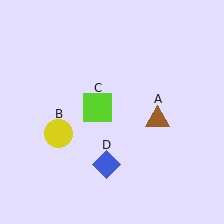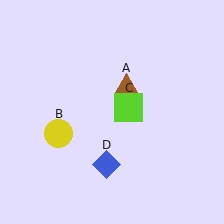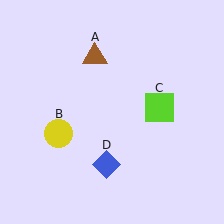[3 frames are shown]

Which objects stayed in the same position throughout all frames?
Yellow circle (object B) and blue diamond (object D) remained stationary.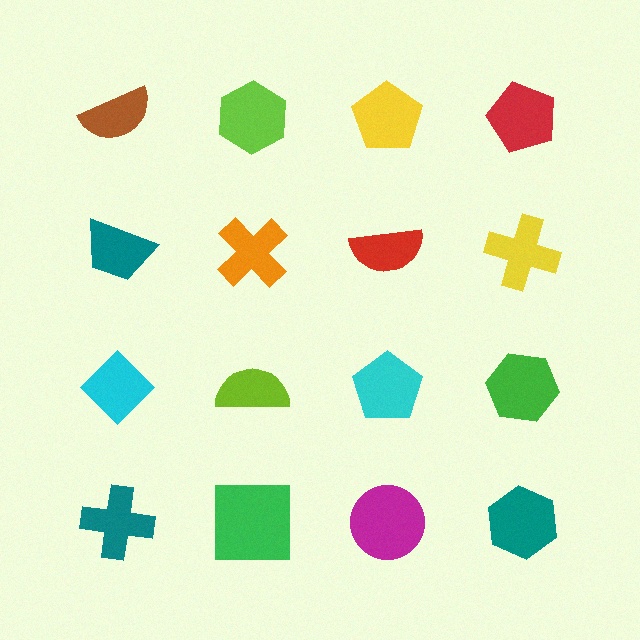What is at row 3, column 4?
A green hexagon.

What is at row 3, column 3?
A cyan pentagon.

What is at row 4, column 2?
A green square.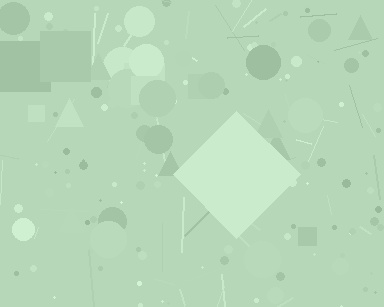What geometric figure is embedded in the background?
A diamond is embedded in the background.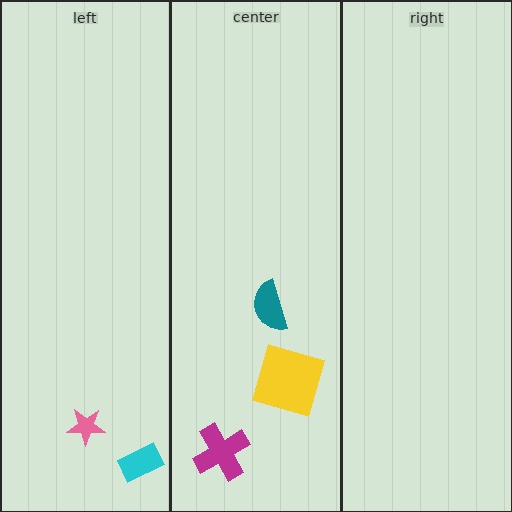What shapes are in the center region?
The magenta cross, the teal semicircle, the yellow square.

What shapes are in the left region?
The cyan rectangle, the pink star.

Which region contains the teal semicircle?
The center region.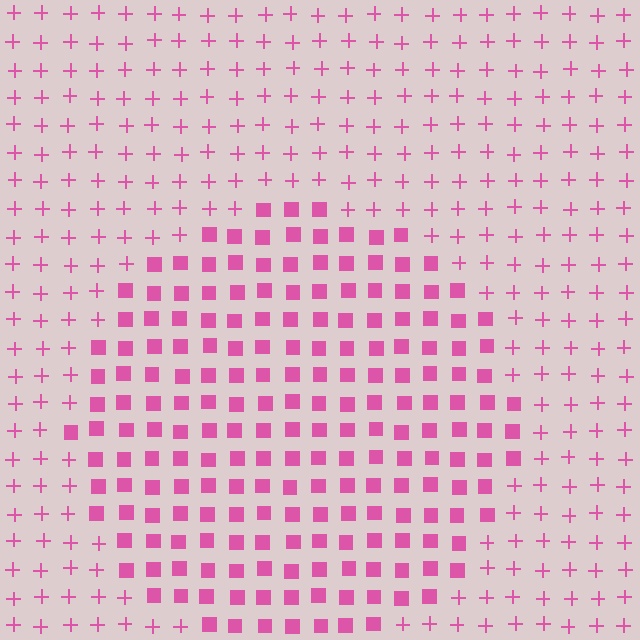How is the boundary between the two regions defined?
The boundary is defined by a change in element shape: squares inside vs. plus signs outside. All elements share the same color and spacing.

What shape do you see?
I see a circle.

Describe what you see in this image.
The image is filled with small pink elements arranged in a uniform grid. A circle-shaped region contains squares, while the surrounding area contains plus signs. The boundary is defined purely by the change in element shape.